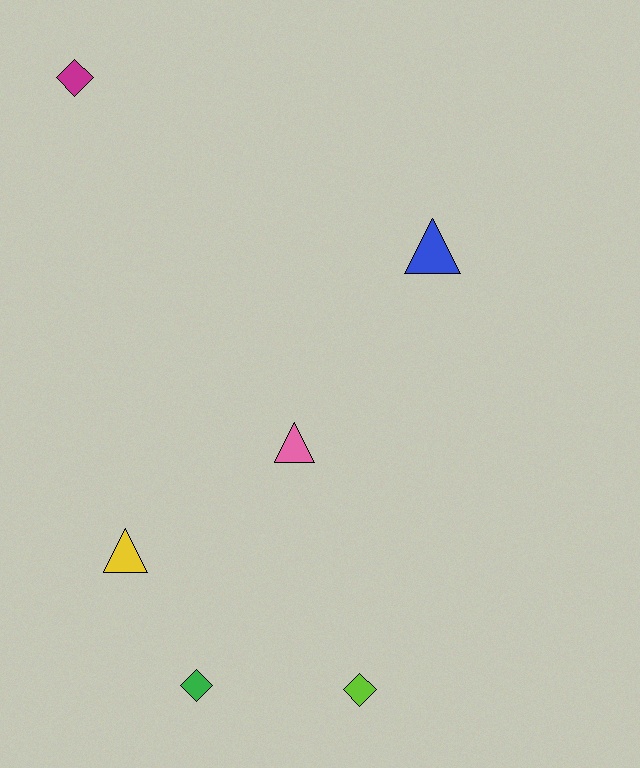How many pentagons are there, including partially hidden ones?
There are no pentagons.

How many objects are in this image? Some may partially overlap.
There are 6 objects.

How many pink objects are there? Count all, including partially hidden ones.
There is 1 pink object.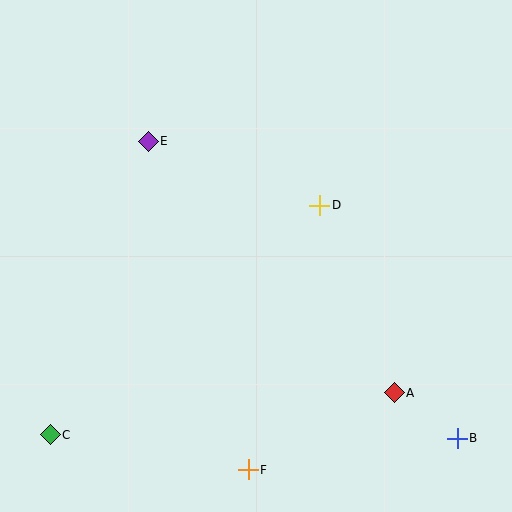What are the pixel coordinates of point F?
Point F is at (248, 470).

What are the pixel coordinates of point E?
Point E is at (148, 141).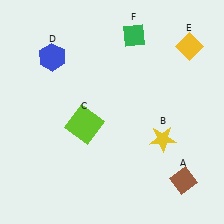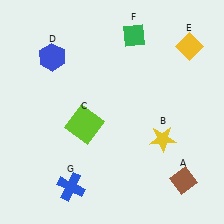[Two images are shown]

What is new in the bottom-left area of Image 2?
A blue cross (G) was added in the bottom-left area of Image 2.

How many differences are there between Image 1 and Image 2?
There is 1 difference between the two images.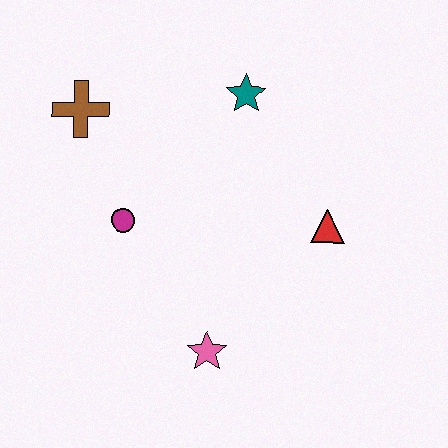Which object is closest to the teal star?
The red triangle is closest to the teal star.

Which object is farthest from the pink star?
The brown cross is farthest from the pink star.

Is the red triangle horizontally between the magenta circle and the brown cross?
No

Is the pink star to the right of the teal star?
No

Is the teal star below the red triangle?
No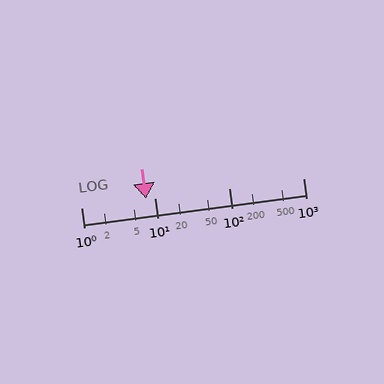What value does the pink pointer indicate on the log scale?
The pointer indicates approximately 7.6.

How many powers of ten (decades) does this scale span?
The scale spans 3 decades, from 1 to 1000.